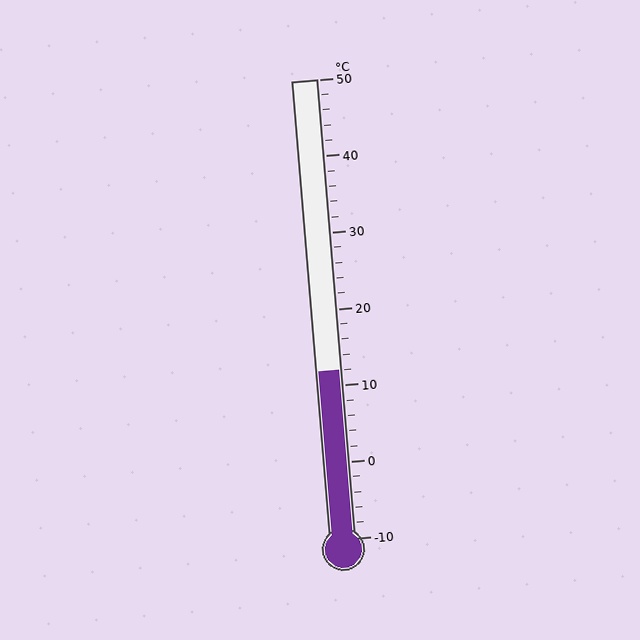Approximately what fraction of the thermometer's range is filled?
The thermometer is filled to approximately 35% of its range.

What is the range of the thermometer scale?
The thermometer scale ranges from -10°C to 50°C.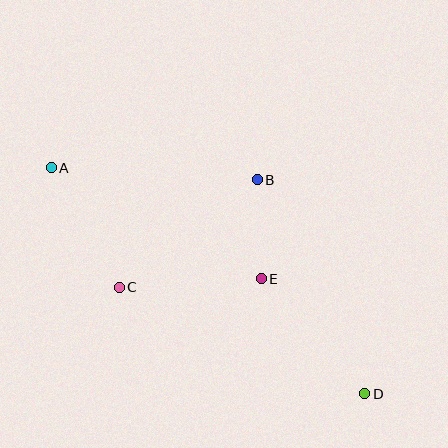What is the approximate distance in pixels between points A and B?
The distance between A and B is approximately 206 pixels.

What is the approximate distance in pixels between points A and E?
The distance between A and E is approximately 238 pixels.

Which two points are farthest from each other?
Points A and D are farthest from each other.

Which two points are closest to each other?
Points B and E are closest to each other.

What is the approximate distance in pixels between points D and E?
The distance between D and E is approximately 155 pixels.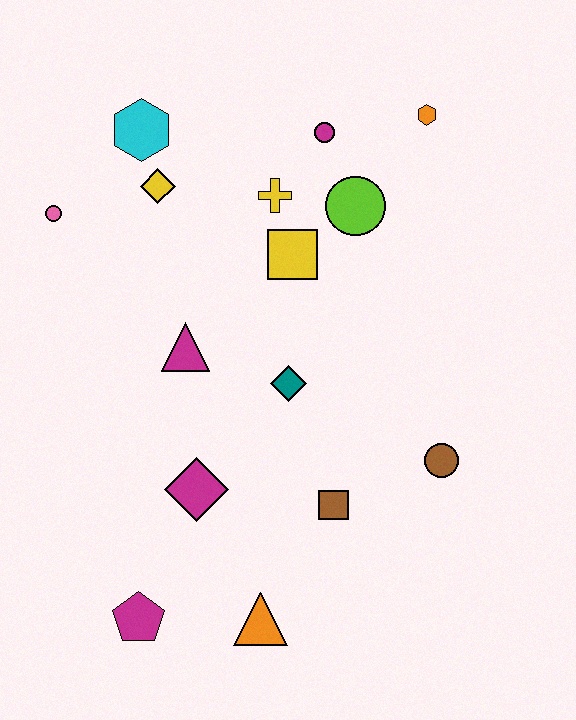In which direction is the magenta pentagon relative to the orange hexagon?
The magenta pentagon is below the orange hexagon.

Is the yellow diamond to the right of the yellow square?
No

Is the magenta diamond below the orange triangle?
No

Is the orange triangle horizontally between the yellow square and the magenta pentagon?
Yes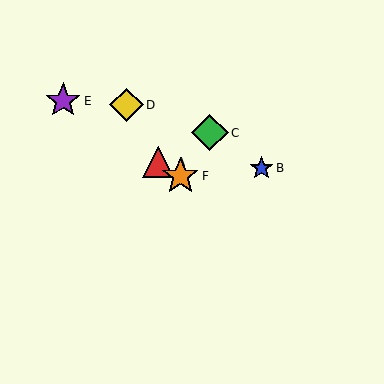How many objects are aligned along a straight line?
3 objects (A, E, F) are aligned along a straight line.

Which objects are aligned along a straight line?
Objects A, E, F are aligned along a straight line.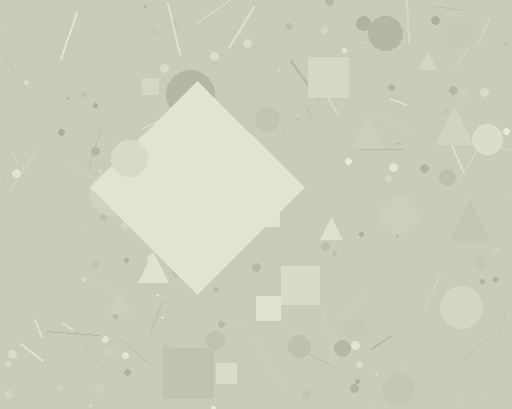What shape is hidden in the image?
A diamond is hidden in the image.